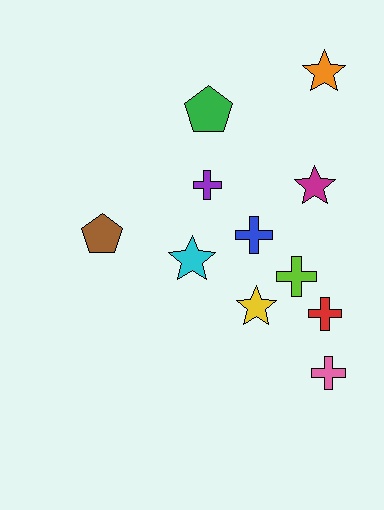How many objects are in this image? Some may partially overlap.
There are 11 objects.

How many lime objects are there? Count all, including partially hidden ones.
There is 1 lime object.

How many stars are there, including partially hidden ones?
There are 4 stars.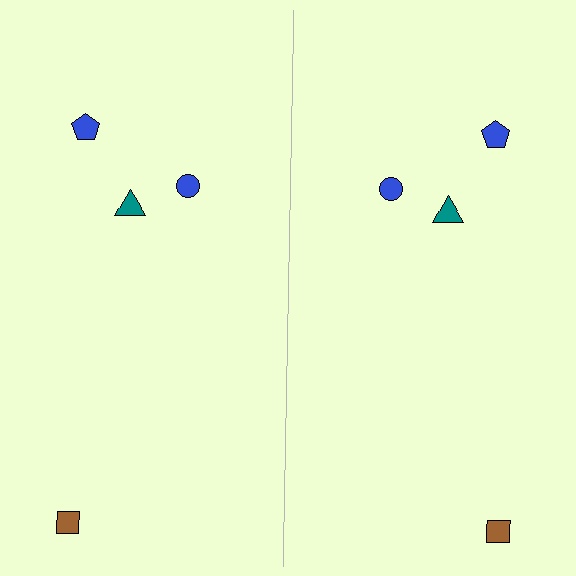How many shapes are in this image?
There are 8 shapes in this image.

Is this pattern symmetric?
Yes, this pattern has bilateral (reflection) symmetry.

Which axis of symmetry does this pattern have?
The pattern has a vertical axis of symmetry running through the center of the image.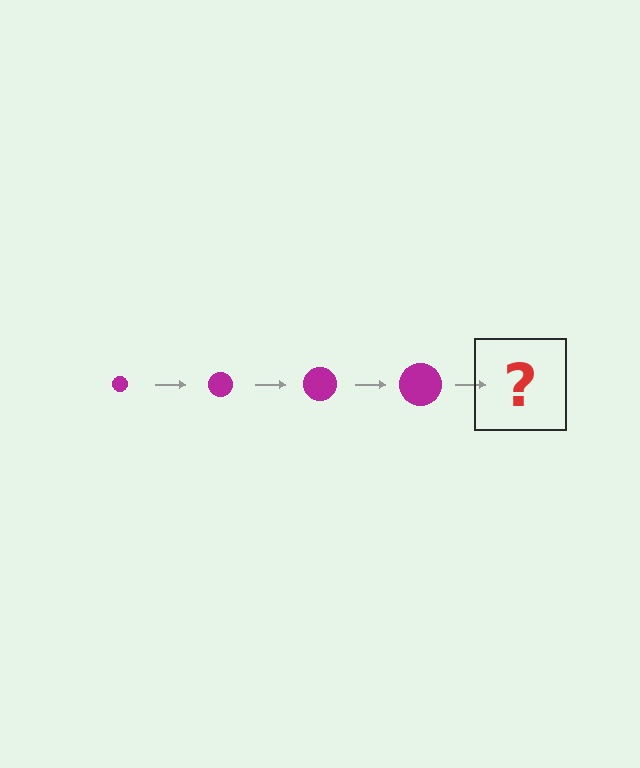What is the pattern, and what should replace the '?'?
The pattern is that the circle gets progressively larger each step. The '?' should be a magenta circle, larger than the previous one.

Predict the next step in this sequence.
The next step is a magenta circle, larger than the previous one.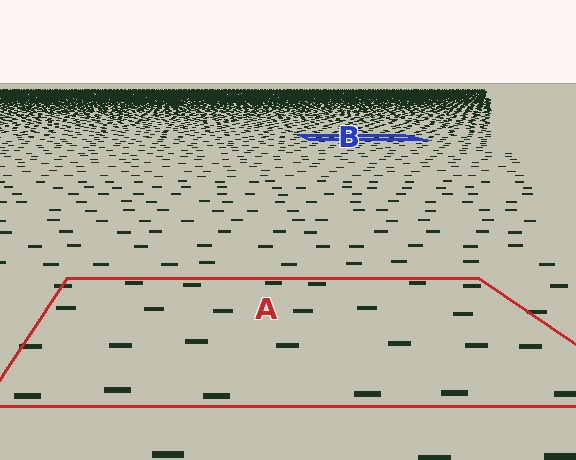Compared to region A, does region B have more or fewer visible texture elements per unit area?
Region B has more texture elements per unit area — they are packed more densely because it is farther away.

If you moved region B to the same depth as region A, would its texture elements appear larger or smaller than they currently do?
They would appear larger. At a closer depth, the same texture elements are projected at a bigger on-screen size.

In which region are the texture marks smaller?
The texture marks are smaller in region B, because it is farther away.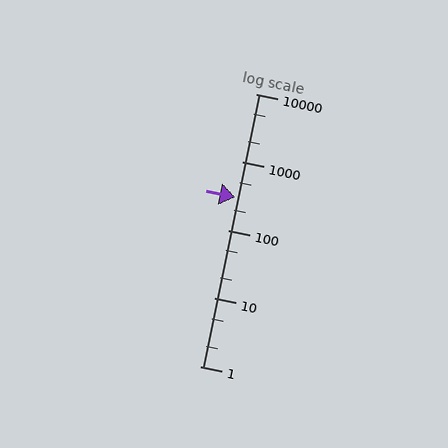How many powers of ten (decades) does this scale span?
The scale spans 4 decades, from 1 to 10000.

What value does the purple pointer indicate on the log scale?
The pointer indicates approximately 300.